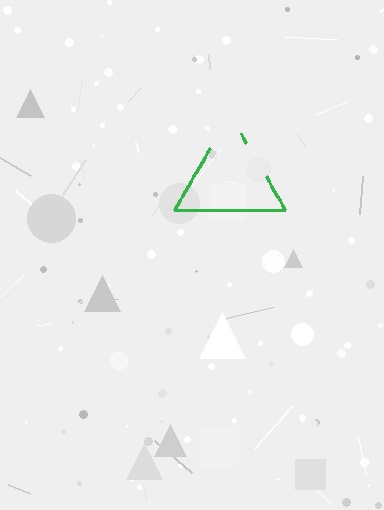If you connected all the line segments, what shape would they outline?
They would outline a triangle.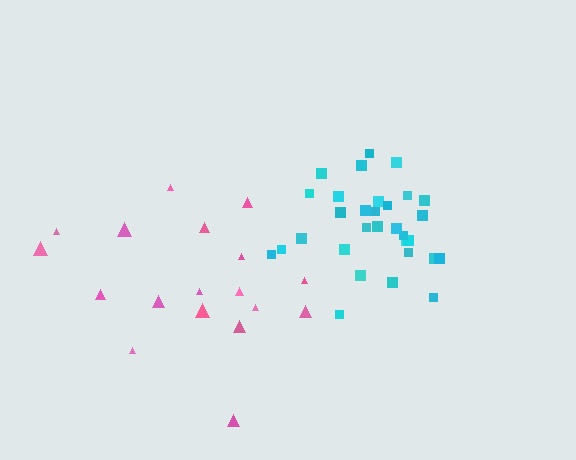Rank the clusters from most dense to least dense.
cyan, pink.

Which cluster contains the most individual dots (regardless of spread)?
Cyan (31).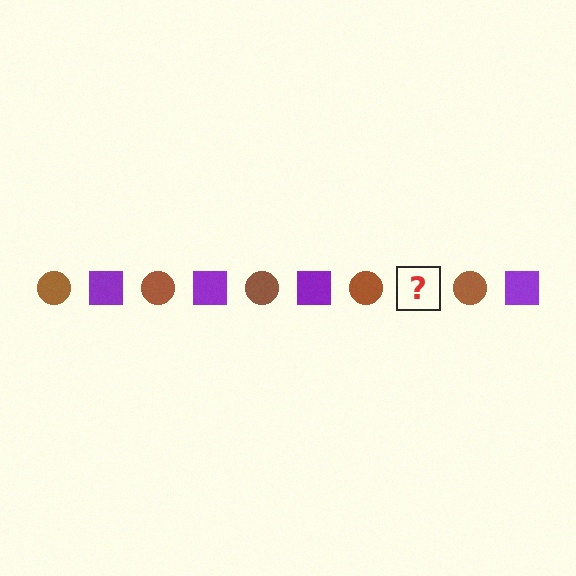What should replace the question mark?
The question mark should be replaced with a purple square.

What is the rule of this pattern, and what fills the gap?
The rule is that the pattern alternates between brown circle and purple square. The gap should be filled with a purple square.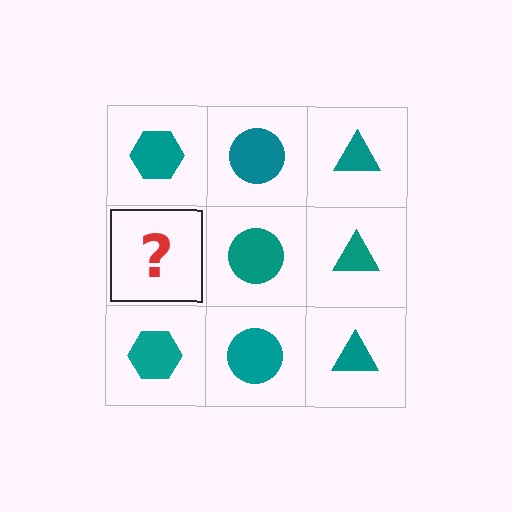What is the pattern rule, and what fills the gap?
The rule is that each column has a consistent shape. The gap should be filled with a teal hexagon.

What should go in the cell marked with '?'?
The missing cell should contain a teal hexagon.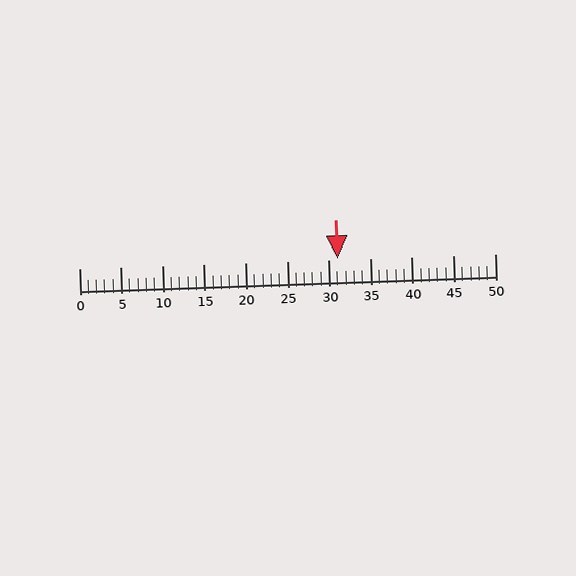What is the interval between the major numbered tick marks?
The major tick marks are spaced 5 units apart.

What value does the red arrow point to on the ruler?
The red arrow points to approximately 31.